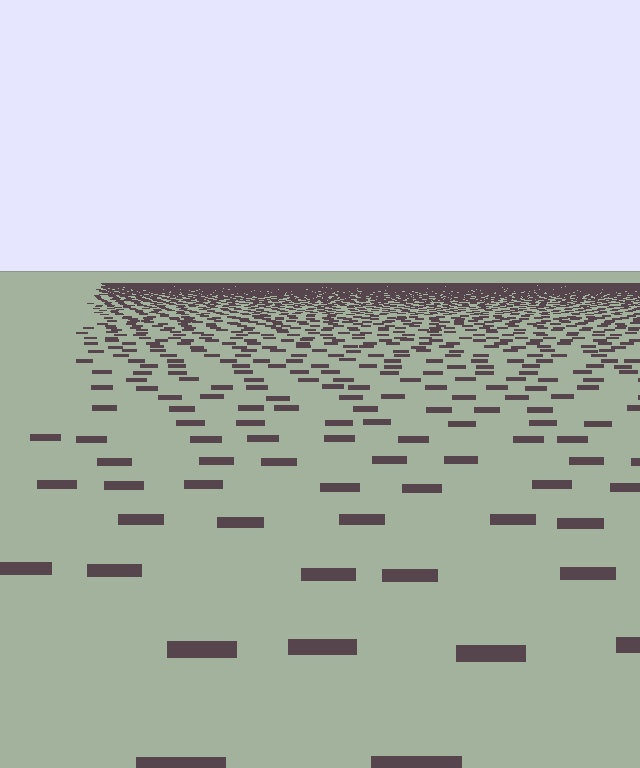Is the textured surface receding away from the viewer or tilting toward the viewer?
The surface is receding away from the viewer. Texture elements get smaller and denser toward the top.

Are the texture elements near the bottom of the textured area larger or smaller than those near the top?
Larger. Near the bottom, elements are closer to the viewer and appear at a bigger on-screen size.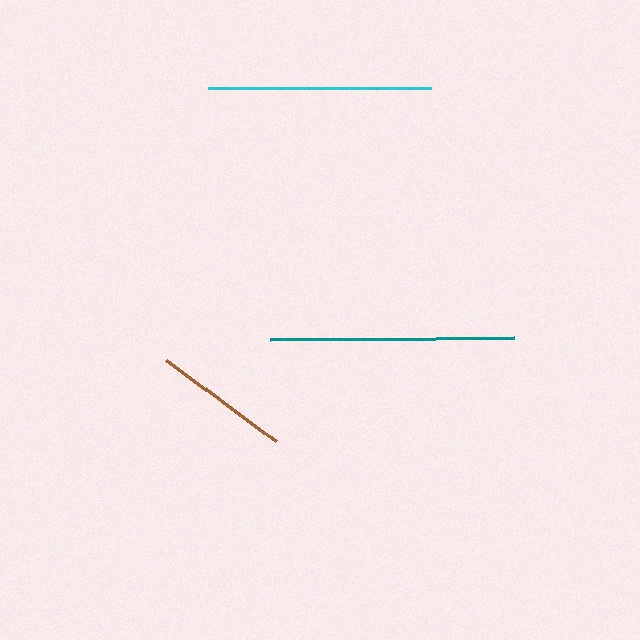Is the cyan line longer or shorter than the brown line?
The cyan line is longer than the brown line.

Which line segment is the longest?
The teal line is the longest at approximately 244 pixels.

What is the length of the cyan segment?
The cyan segment is approximately 224 pixels long.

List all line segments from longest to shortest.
From longest to shortest: teal, cyan, brown.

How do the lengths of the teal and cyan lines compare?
The teal and cyan lines are approximately the same length.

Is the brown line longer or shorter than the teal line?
The teal line is longer than the brown line.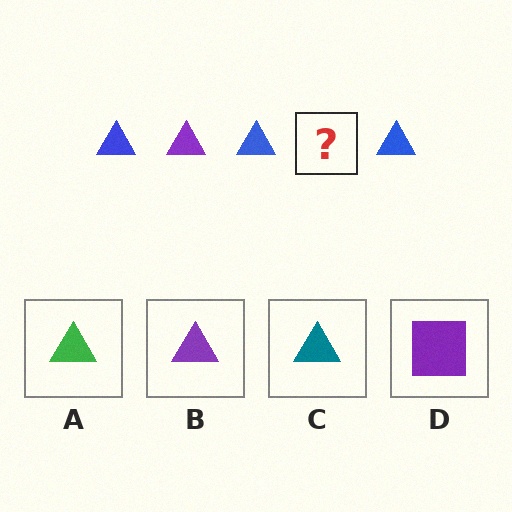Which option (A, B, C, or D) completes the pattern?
B.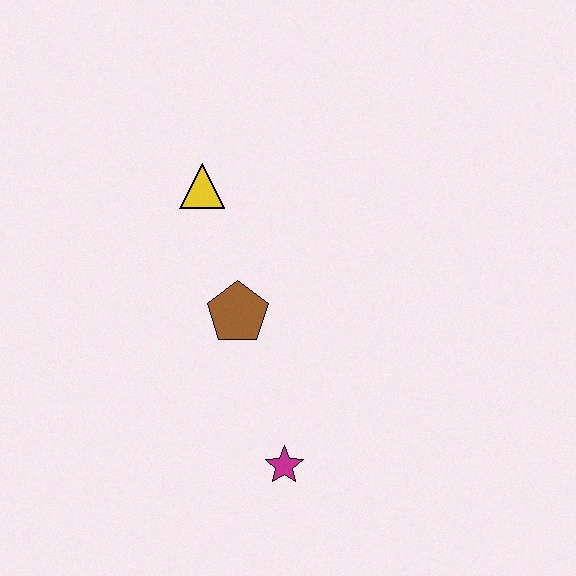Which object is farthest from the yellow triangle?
The magenta star is farthest from the yellow triangle.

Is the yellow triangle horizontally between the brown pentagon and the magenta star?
No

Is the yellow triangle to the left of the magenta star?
Yes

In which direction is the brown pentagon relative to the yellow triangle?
The brown pentagon is below the yellow triangle.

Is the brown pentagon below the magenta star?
No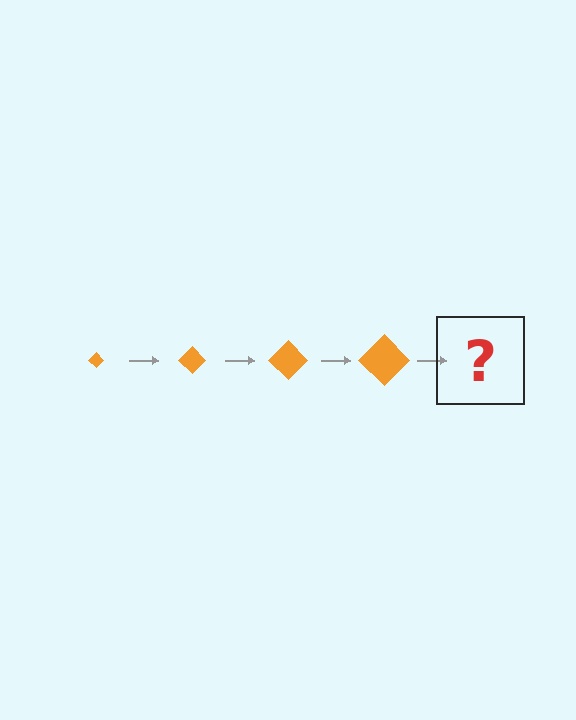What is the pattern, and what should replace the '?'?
The pattern is that the diamond gets progressively larger each step. The '?' should be an orange diamond, larger than the previous one.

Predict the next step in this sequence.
The next step is an orange diamond, larger than the previous one.